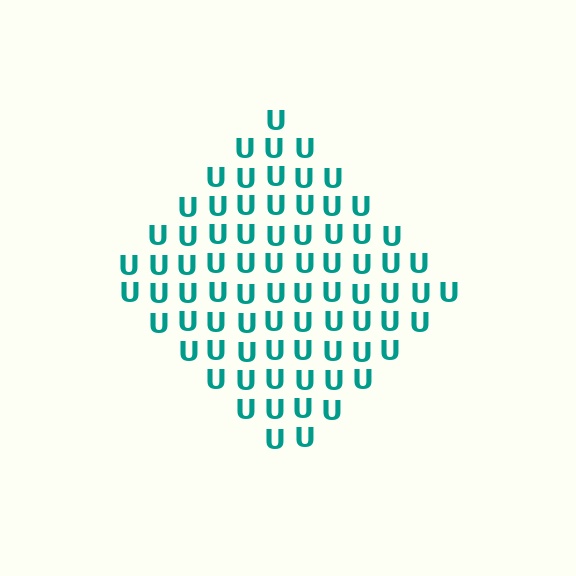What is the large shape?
The large shape is a diamond.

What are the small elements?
The small elements are letter U's.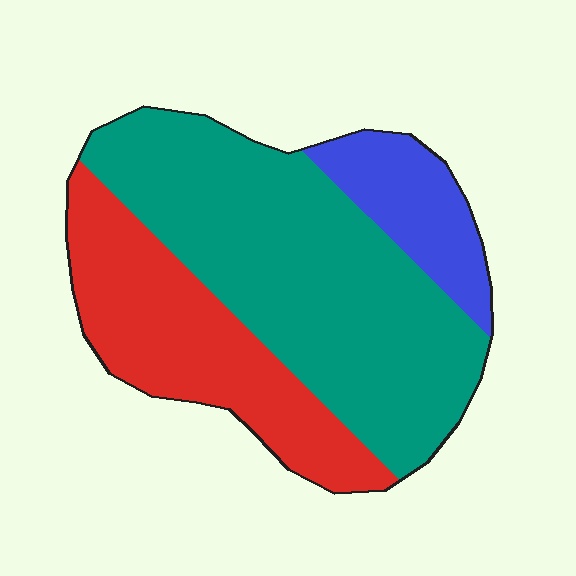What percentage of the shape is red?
Red takes up about one third (1/3) of the shape.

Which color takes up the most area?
Teal, at roughly 55%.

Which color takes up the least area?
Blue, at roughly 15%.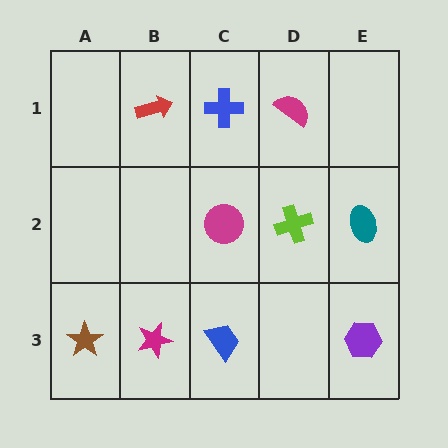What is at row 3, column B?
A magenta star.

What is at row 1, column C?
A blue cross.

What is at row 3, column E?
A purple hexagon.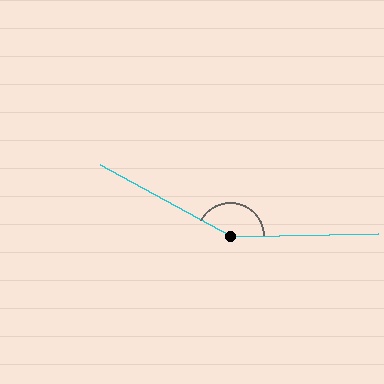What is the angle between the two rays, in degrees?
Approximately 150 degrees.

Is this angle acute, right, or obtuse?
It is obtuse.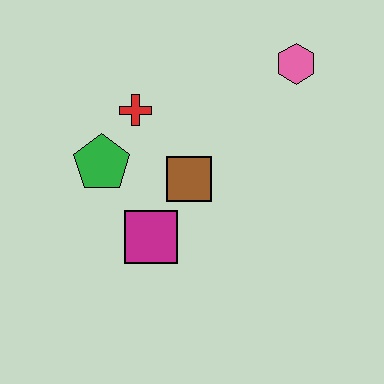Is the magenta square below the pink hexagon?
Yes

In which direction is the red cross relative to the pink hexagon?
The red cross is to the left of the pink hexagon.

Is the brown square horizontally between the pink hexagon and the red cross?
Yes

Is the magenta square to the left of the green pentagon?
No